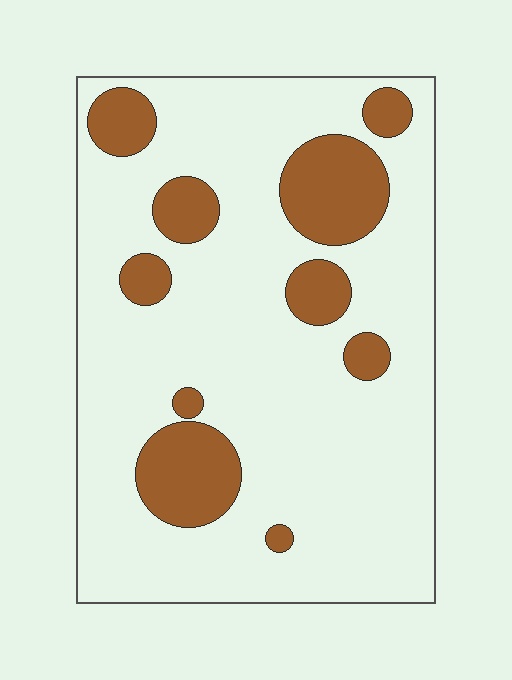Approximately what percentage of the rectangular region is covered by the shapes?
Approximately 20%.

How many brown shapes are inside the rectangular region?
10.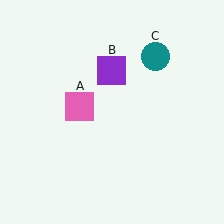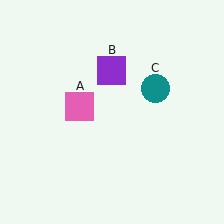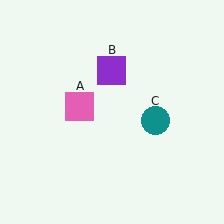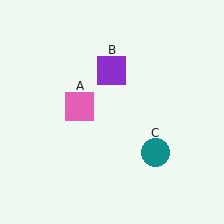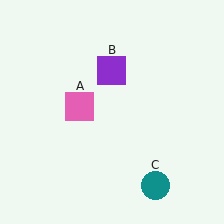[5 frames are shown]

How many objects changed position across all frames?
1 object changed position: teal circle (object C).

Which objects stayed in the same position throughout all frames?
Pink square (object A) and purple square (object B) remained stationary.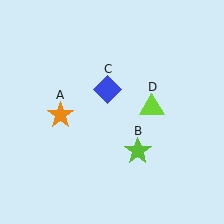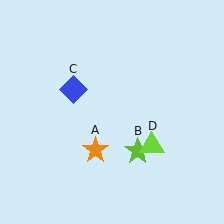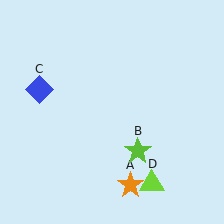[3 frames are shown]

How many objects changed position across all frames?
3 objects changed position: orange star (object A), blue diamond (object C), lime triangle (object D).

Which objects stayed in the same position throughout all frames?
Lime star (object B) remained stationary.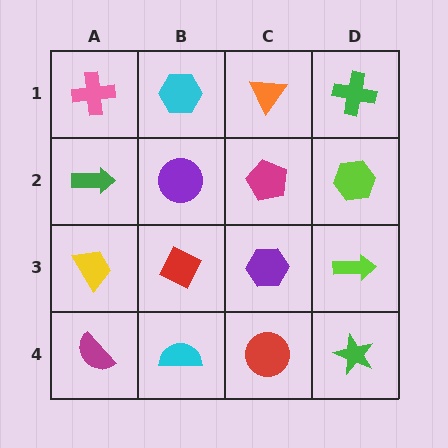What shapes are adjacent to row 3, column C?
A magenta pentagon (row 2, column C), a red circle (row 4, column C), a red diamond (row 3, column B), a lime arrow (row 3, column D).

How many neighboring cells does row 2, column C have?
4.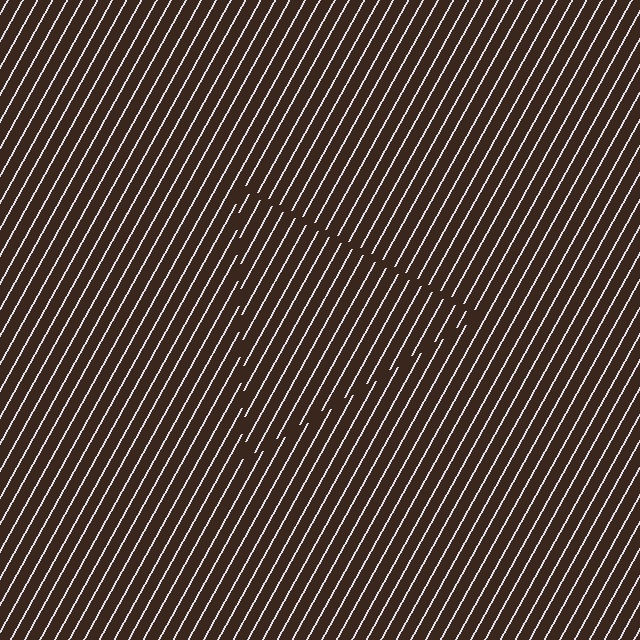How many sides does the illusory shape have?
3 sides — the line-ends trace a triangle.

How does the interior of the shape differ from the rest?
The interior of the shape contains the same grating, shifted by half a period — the contour is defined by the phase discontinuity where line-ends from the inner and outer gratings abut.